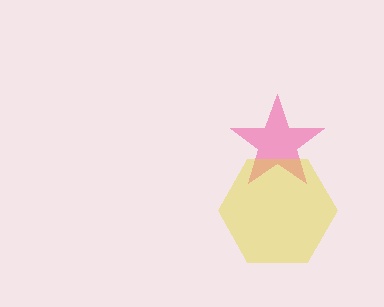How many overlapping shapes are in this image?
There are 2 overlapping shapes in the image.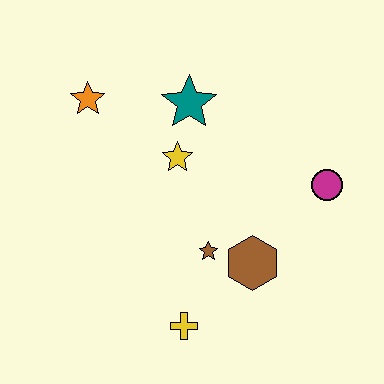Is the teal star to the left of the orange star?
No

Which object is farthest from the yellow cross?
The orange star is farthest from the yellow cross.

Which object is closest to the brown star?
The brown hexagon is closest to the brown star.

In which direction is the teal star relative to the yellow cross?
The teal star is above the yellow cross.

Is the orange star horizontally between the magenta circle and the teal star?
No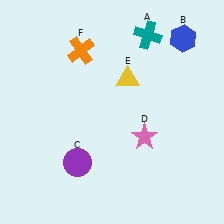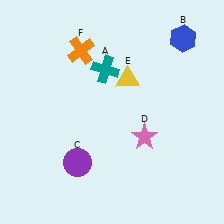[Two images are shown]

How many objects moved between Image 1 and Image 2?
1 object moved between the two images.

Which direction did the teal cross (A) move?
The teal cross (A) moved left.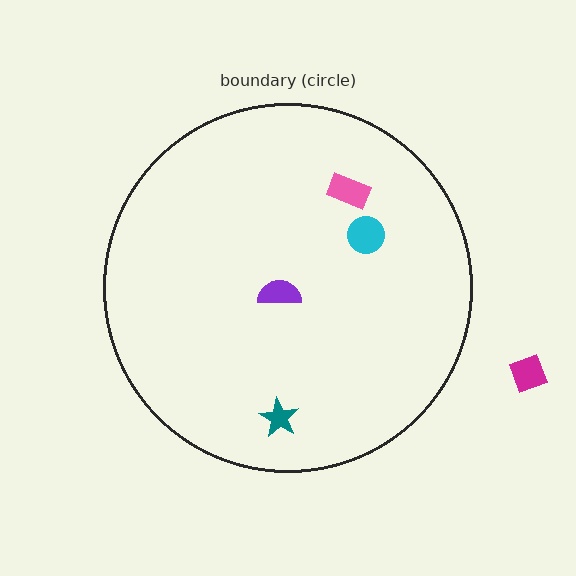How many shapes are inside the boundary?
4 inside, 1 outside.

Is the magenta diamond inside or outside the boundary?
Outside.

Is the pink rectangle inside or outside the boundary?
Inside.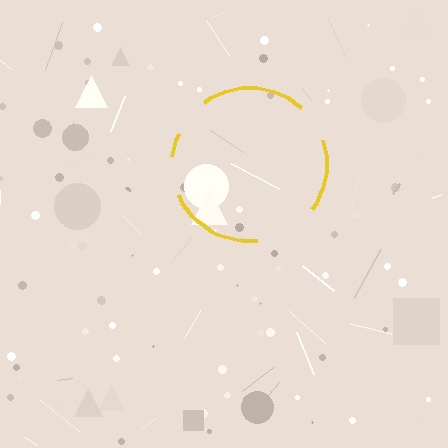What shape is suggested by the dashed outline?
The dashed outline suggests a circle.